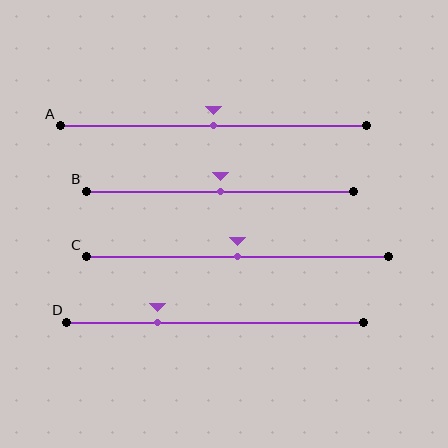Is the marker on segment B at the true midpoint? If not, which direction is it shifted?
Yes, the marker on segment B is at the true midpoint.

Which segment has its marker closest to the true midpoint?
Segment A has its marker closest to the true midpoint.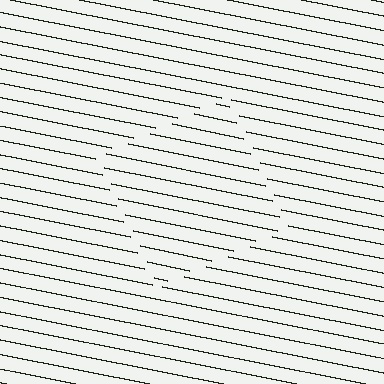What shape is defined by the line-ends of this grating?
An illusory square. The interior of the shape contains the same grating, shifted by half a period — the contour is defined by the phase discontinuity where line-ends from the inner and outer gratings abut.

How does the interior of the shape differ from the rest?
The interior of the shape contains the same grating, shifted by half a period — the contour is defined by the phase discontinuity where line-ends from the inner and outer gratings abut.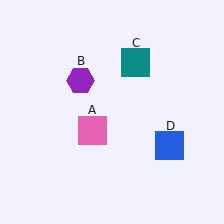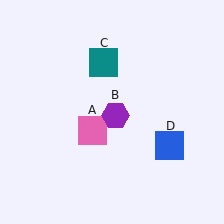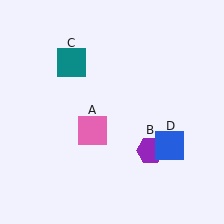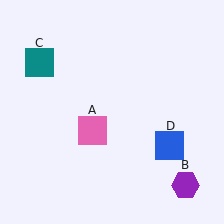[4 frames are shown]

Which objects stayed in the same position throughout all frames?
Pink square (object A) and blue square (object D) remained stationary.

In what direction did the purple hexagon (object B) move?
The purple hexagon (object B) moved down and to the right.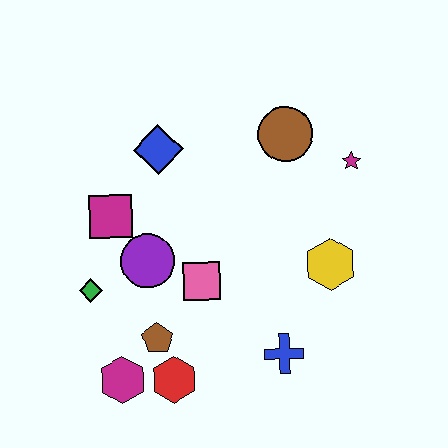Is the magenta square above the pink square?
Yes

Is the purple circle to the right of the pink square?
No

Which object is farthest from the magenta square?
The magenta star is farthest from the magenta square.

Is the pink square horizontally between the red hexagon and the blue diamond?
No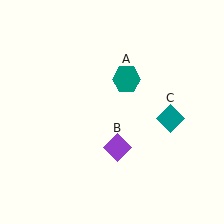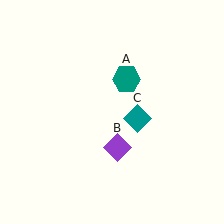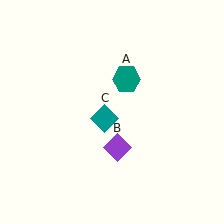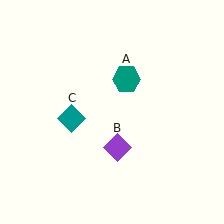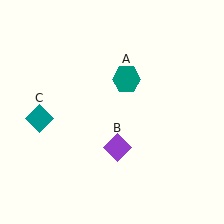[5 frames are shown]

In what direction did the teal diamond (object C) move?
The teal diamond (object C) moved left.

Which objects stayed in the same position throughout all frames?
Teal hexagon (object A) and purple diamond (object B) remained stationary.